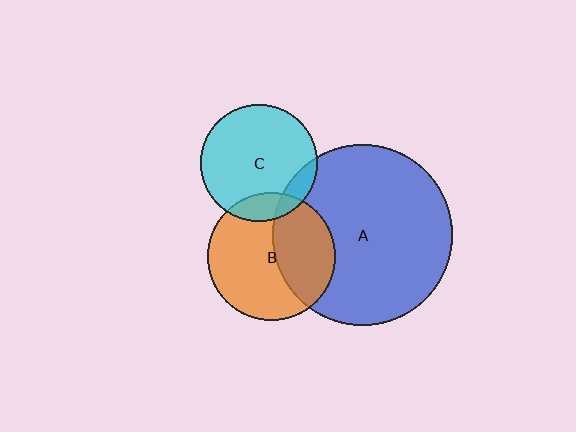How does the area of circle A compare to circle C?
Approximately 2.4 times.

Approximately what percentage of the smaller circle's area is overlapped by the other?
Approximately 40%.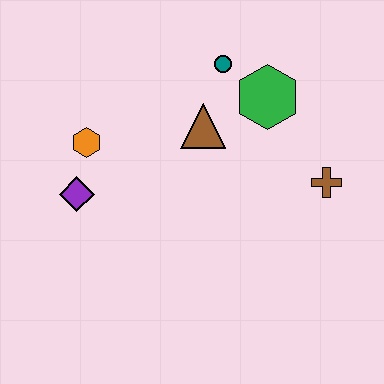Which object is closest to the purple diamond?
The orange hexagon is closest to the purple diamond.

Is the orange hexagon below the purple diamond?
No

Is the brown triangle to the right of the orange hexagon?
Yes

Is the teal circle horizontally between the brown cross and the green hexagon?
No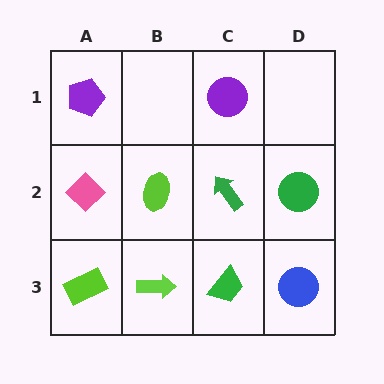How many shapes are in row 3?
4 shapes.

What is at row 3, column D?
A blue circle.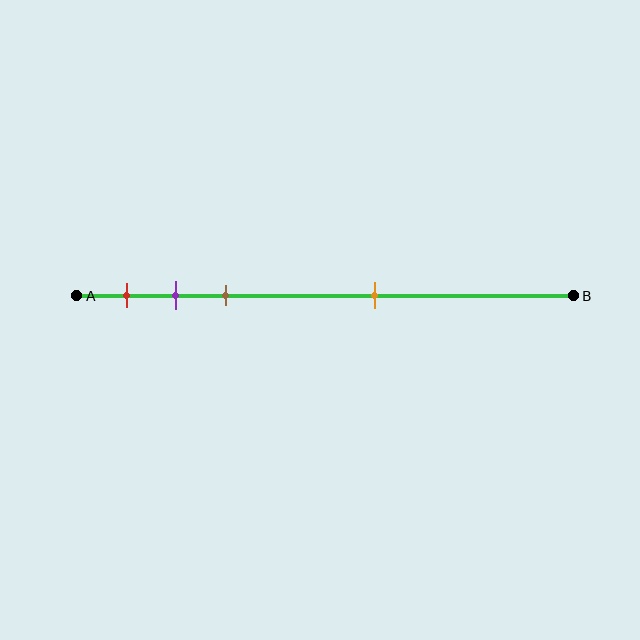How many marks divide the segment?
There are 4 marks dividing the segment.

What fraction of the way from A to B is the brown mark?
The brown mark is approximately 30% (0.3) of the way from A to B.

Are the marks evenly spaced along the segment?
No, the marks are not evenly spaced.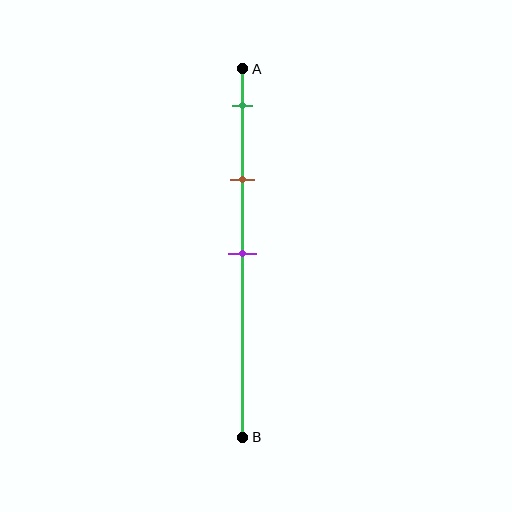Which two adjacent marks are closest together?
The green and brown marks are the closest adjacent pair.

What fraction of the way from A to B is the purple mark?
The purple mark is approximately 50% (0.5) of the way from A to B.